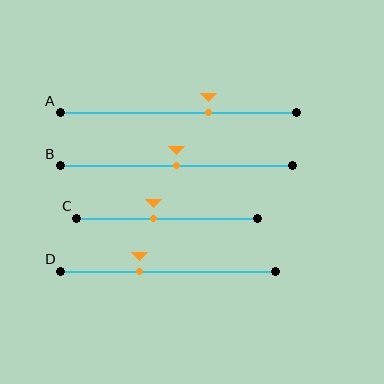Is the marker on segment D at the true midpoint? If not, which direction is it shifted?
No, the marker on segment D is shifted to the left by about 13% of the segment length.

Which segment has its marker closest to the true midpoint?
Segment B has its marker closest to the true midpoint.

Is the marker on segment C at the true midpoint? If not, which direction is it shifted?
No, the marker on segment C is shifted to the left by about 8% of the segment length.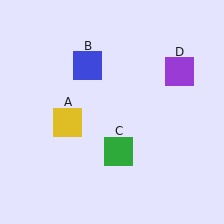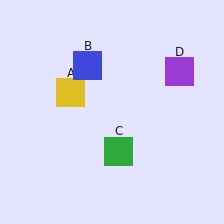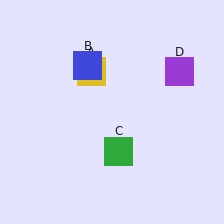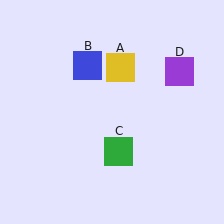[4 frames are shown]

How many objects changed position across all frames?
1 object changed position: yellow square (object A).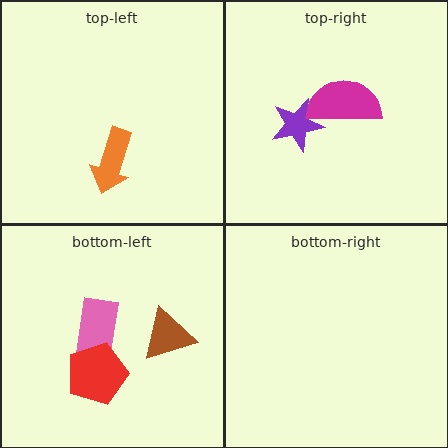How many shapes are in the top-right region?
2.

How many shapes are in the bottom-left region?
3.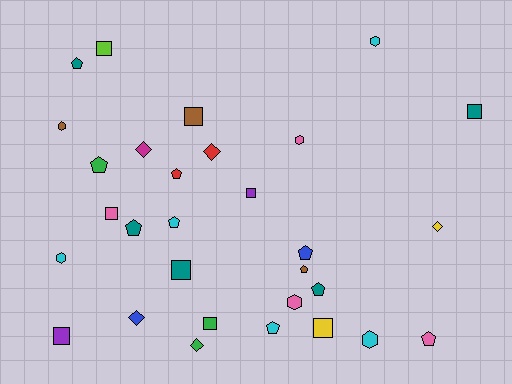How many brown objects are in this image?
There are 3 brown objects.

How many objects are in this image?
There are 30 objects.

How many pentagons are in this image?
There are 10 pentagons.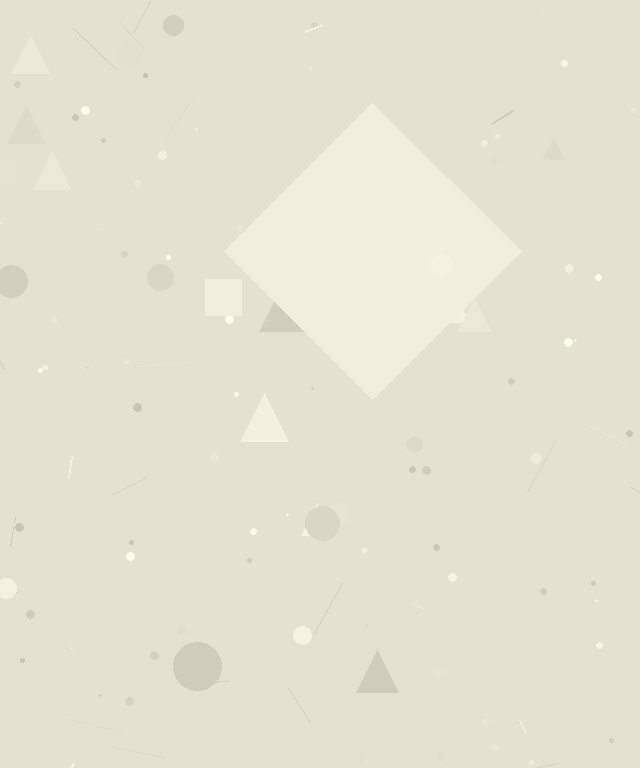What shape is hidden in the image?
A diamond is hidden in the image.